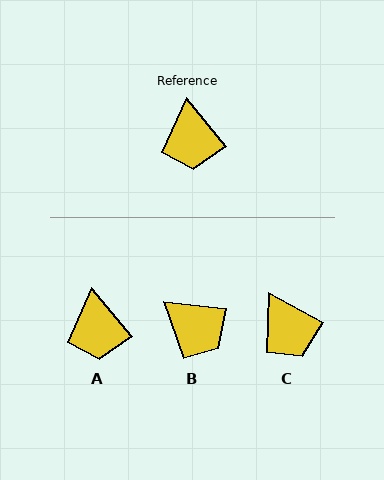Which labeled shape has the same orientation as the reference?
A.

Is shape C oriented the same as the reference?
No, it is off by about 22 degrees.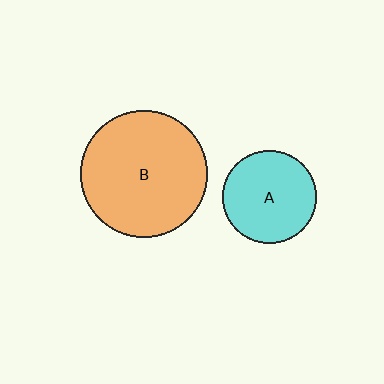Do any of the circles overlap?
No, none of the circles overlap.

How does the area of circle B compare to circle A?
Approximately 1.8 times.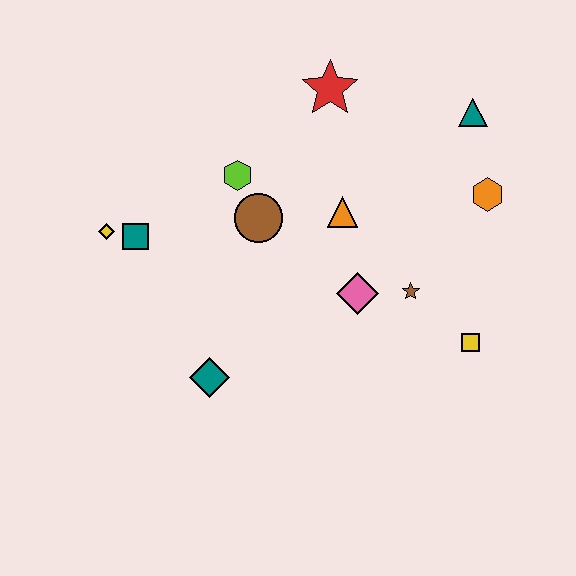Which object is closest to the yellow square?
The brown star is closest to the yellow square.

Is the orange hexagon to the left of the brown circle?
No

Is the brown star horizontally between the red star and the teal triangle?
Yes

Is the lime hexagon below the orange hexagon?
No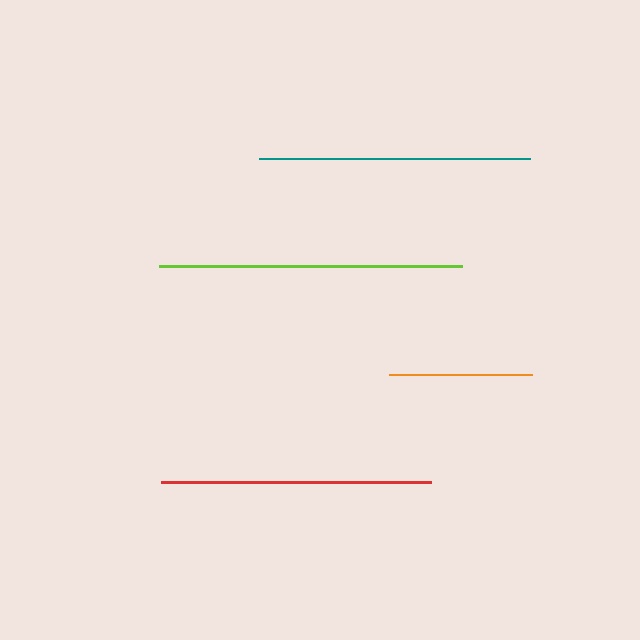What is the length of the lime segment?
The lime segment is approximately 303 pixels long.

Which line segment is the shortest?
The orange line is the shortest at approximately 143 pixels.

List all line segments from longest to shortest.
From longest to shortest: lime, teal, red, orange.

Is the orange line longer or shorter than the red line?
The red line is longer than the orange line.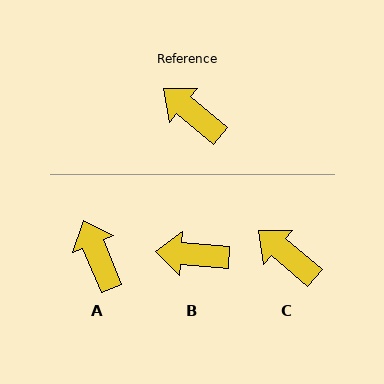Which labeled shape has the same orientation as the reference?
C.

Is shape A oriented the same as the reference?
No, it is off by about 28 degrees.